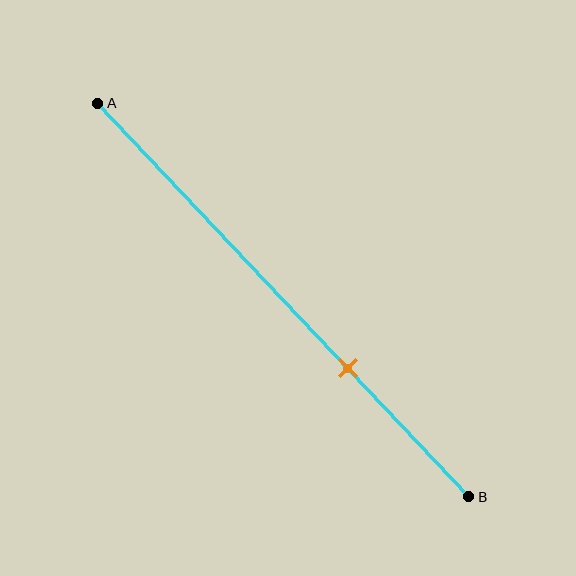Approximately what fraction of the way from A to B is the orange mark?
The orange mark is approximately 65% of the way from A to B.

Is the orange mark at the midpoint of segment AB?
No, the mark is at about 65% from A, not at the 50% midpoint.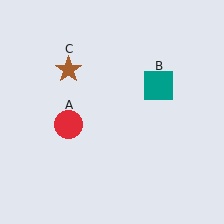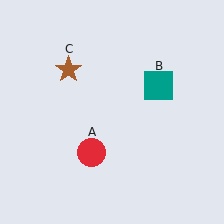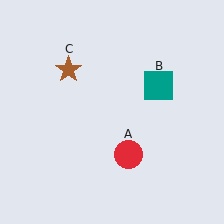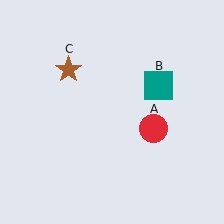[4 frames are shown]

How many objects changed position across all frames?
1 object changed position: red circle (object A).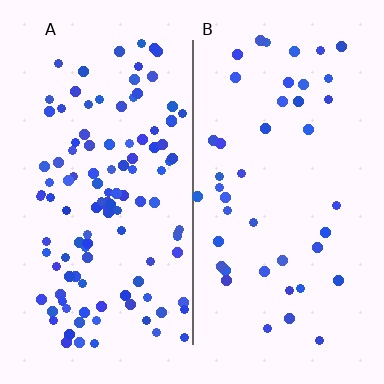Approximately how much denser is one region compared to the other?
Approximately 2.6× — region A over region B.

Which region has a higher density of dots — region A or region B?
A (the left).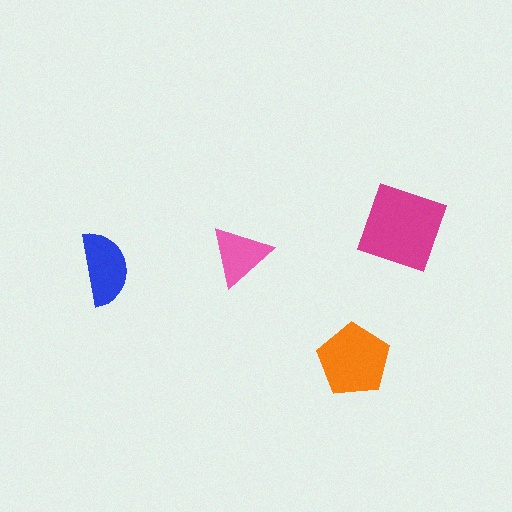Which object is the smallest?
The pink triangle.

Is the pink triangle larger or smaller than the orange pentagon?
Smaller.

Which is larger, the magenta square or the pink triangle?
The magenta square.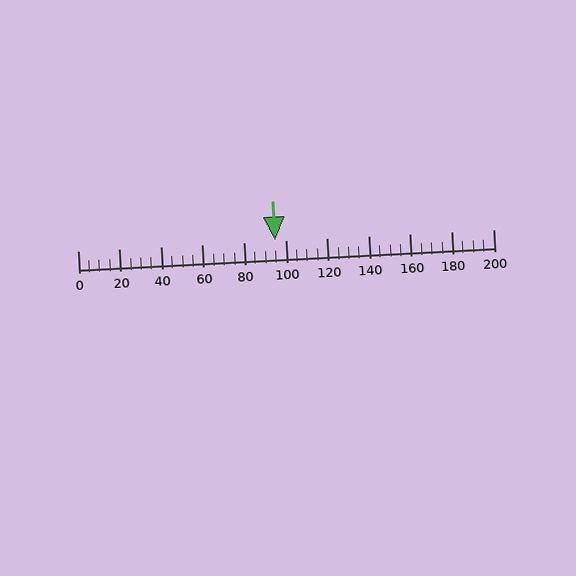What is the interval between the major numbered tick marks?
The major tick marks are spaced 20 units apart.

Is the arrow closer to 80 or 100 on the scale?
The arrow is closer to 100.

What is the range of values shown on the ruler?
The ruler shows values from 0 to 200.